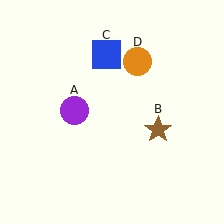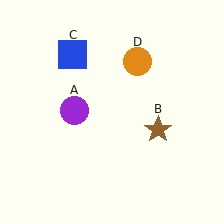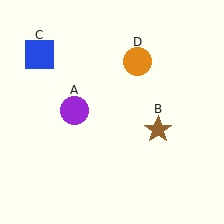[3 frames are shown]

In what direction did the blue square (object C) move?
The blue square (object C) moved left.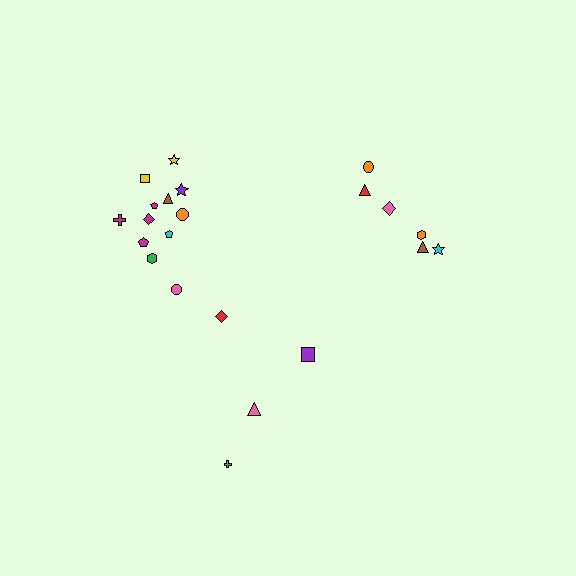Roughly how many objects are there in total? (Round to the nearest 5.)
Roughly 20 objects in total.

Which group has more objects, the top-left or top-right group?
The top-left group.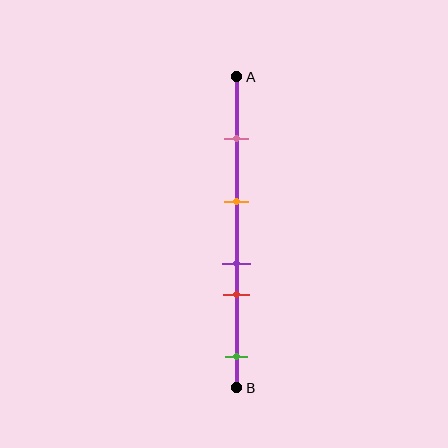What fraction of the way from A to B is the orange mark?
The orange mark is approximately 40% (0.4) of the way from A to B.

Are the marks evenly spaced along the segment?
No, the marks are not evenly spaced.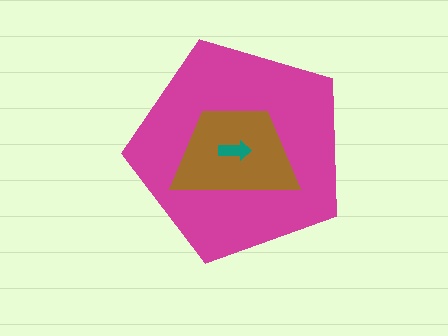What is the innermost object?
The teal arrow.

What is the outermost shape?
The magenta pentagon.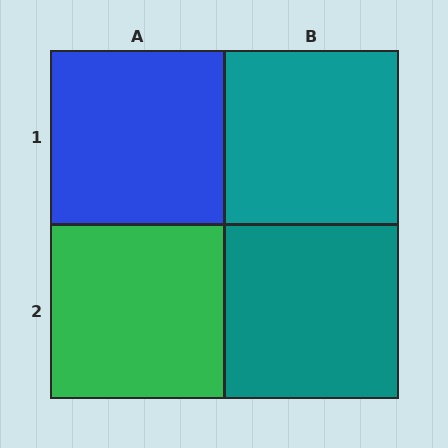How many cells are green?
1 cell is green.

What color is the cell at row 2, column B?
Teal.